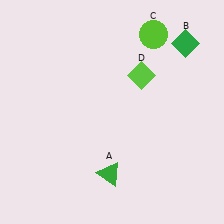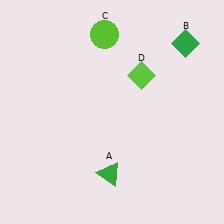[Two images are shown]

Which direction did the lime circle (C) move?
The lime circle (C) moved left.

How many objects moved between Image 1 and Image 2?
1 object moved between the two images.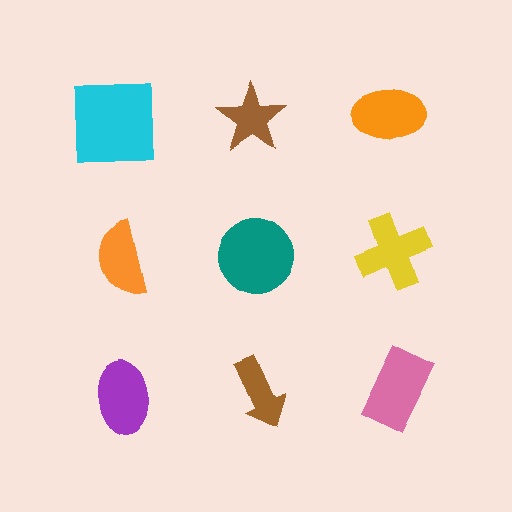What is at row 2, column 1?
An orange semicircle.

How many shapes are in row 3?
3 shapes.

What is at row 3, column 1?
A purple ellipse.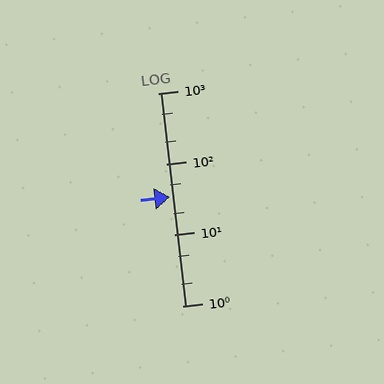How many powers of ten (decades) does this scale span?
The scale spans 3 decades, from 1 to 1000.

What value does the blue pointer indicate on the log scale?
The pointer indicates approximately 34.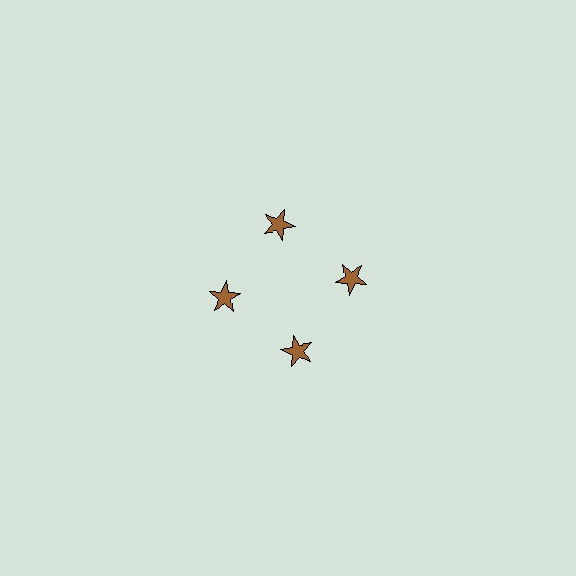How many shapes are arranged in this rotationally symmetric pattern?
There are 4 shapes, arranged in 4 groups of 1.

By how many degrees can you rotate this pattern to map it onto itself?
The pattern maps onto itself every 90 degrees of rotation.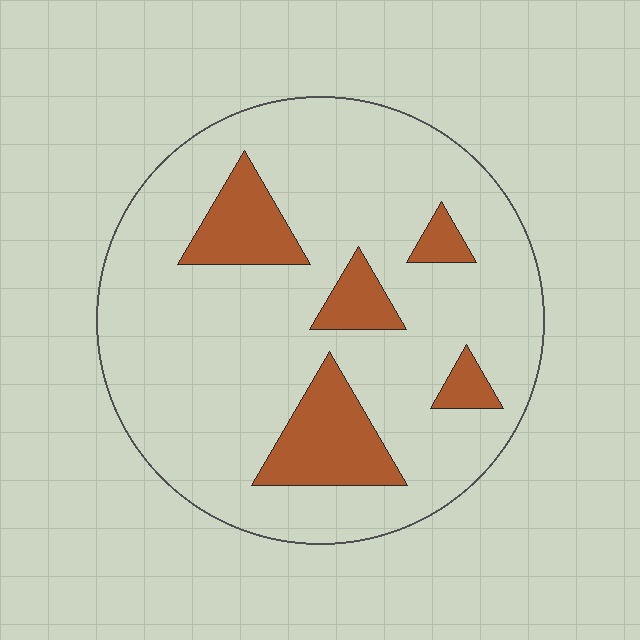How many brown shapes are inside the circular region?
5.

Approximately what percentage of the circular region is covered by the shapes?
Approximately 15%.